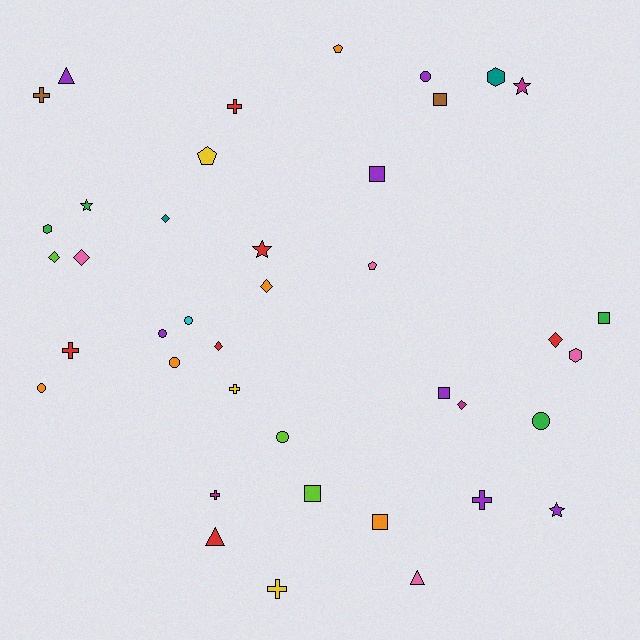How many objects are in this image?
There are 40 objects.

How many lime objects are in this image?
There are 3 lime objects.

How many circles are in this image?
There are 7 circles.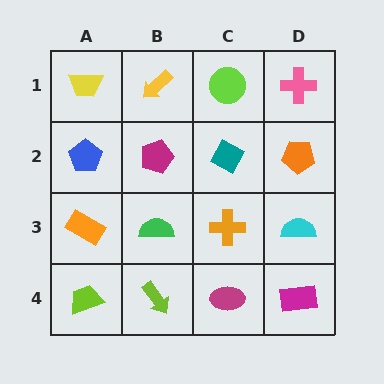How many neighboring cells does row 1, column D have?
2.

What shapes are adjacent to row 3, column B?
A magenta pentagon (row 2, column B), a lime arrow (row 4, column B), an orange rectangle (row 3, column A), an orange cross (row 3, column C).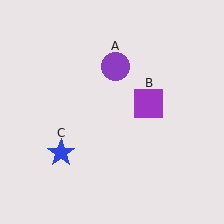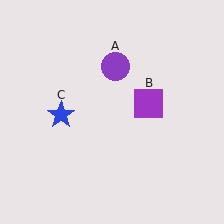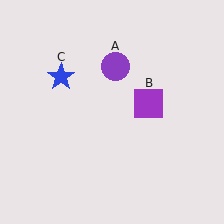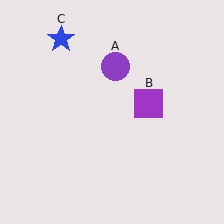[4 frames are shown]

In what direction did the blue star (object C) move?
The blue star (object C) moved up.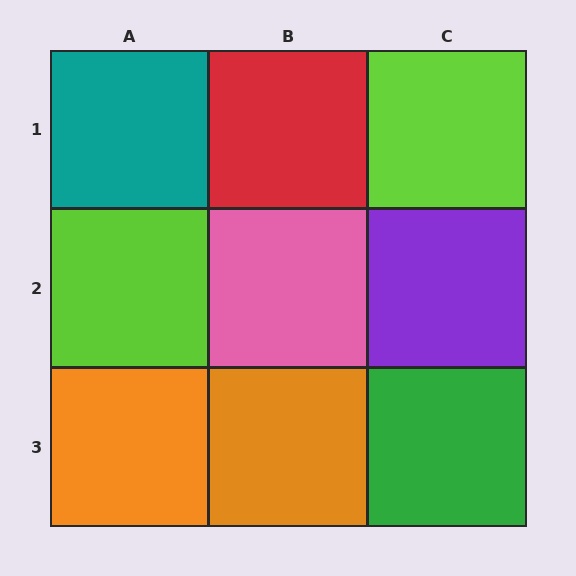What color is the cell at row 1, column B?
Red.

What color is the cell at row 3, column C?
Green.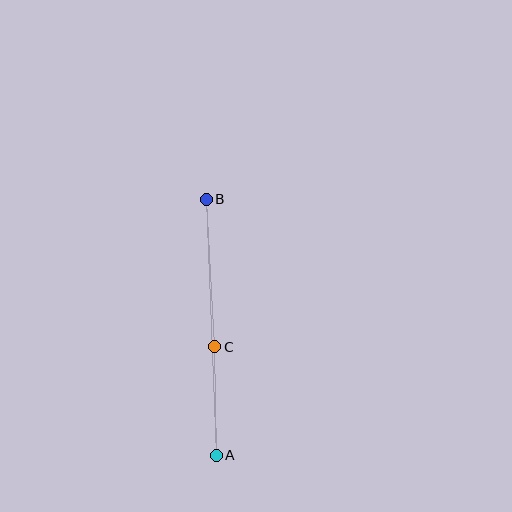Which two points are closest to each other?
Points A and C are closest to each other.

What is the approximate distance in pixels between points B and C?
The distance between B and C is approximately 148 pixels.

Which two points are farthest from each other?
Points A and B are farthest from each other.